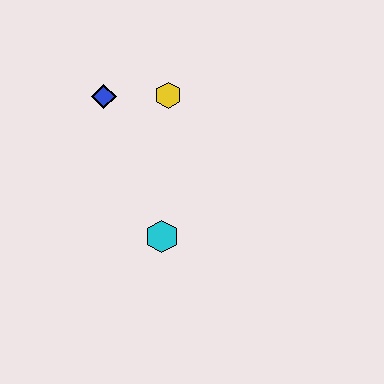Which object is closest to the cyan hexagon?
The yellow hexagon is closest to the cyan hexagon.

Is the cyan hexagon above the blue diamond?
No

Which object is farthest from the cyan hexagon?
The blue diamond is farthest from the cyan hexagon.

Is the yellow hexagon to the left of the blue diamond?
No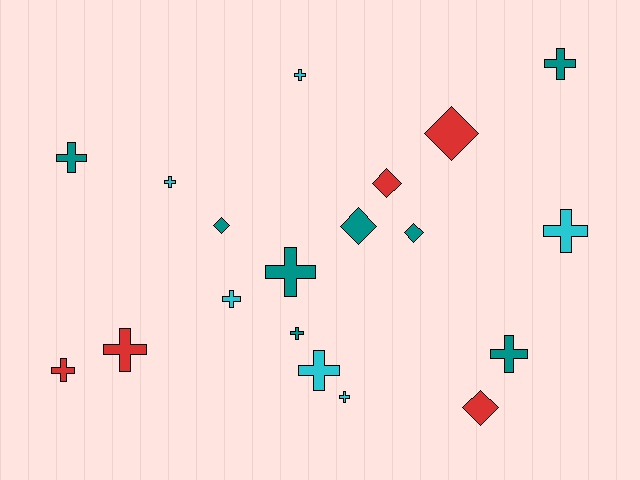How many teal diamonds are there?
There are 3 teal diamonds.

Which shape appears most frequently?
Cross, with 13 objects.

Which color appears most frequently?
Teal, with 8 objects.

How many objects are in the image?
There are 19 objects.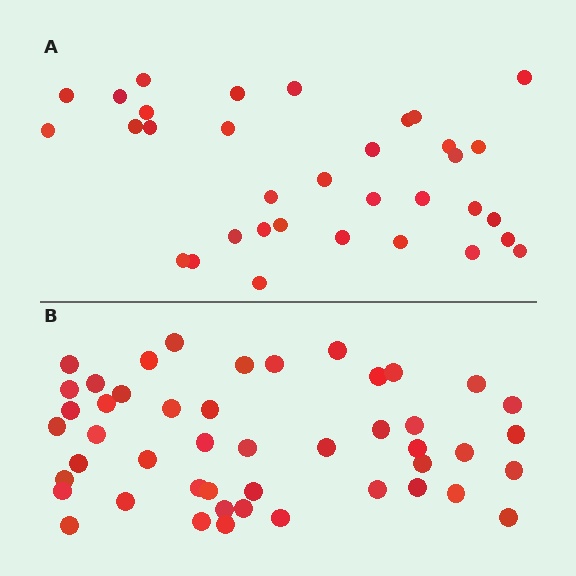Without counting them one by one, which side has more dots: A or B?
Region B (the bottom region) has more dots.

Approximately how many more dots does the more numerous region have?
Region B has approximately 15 more dots than region A.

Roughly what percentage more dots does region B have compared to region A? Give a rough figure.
About 40% more.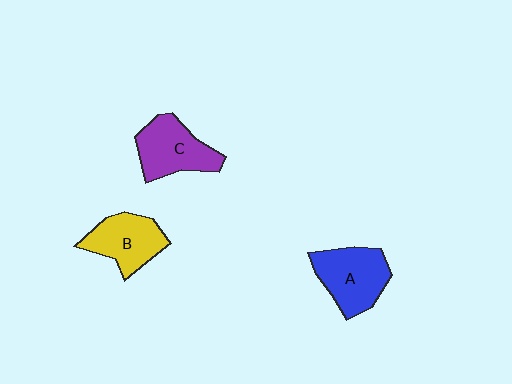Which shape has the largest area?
Shape A (blue).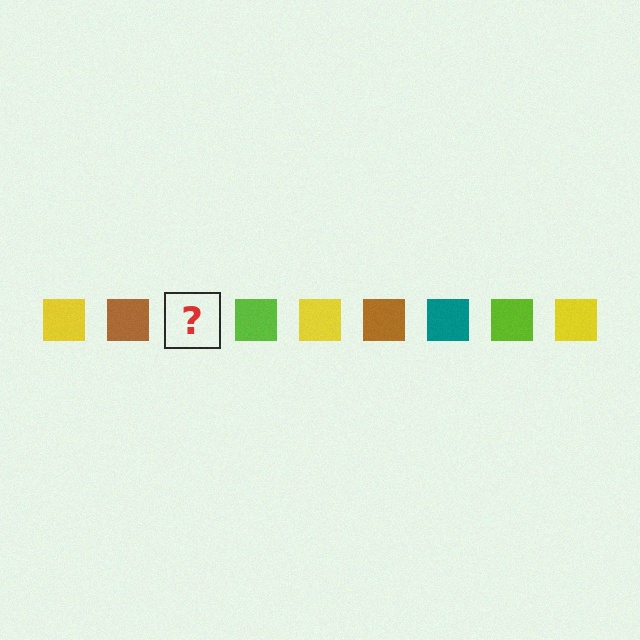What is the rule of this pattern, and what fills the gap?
The rule is that the pattern cycles through yellow, brown, teal, lime squares. The gap should be filled with a teal square.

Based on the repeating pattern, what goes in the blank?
The blank should be a teal square.